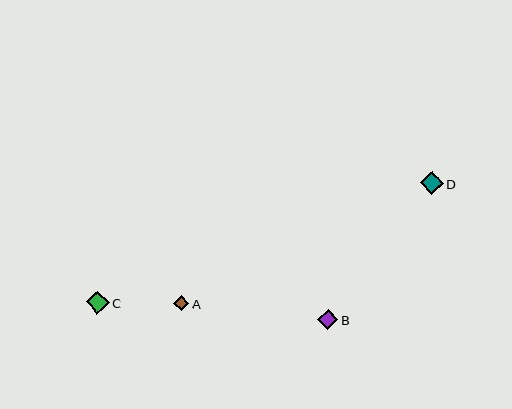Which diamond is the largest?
Diamond C is the largest with a size of approximately 23 pixels.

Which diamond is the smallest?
Diamond A is the smallest with a size of approximately 15 pixels.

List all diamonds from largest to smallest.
From largest to smallest: C, D, B, A.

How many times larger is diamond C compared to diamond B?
Diamond C is approximately 1.2 times the size of diamond B.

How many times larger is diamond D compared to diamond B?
Diamond D is approximately 1.1 times the size of diamond B.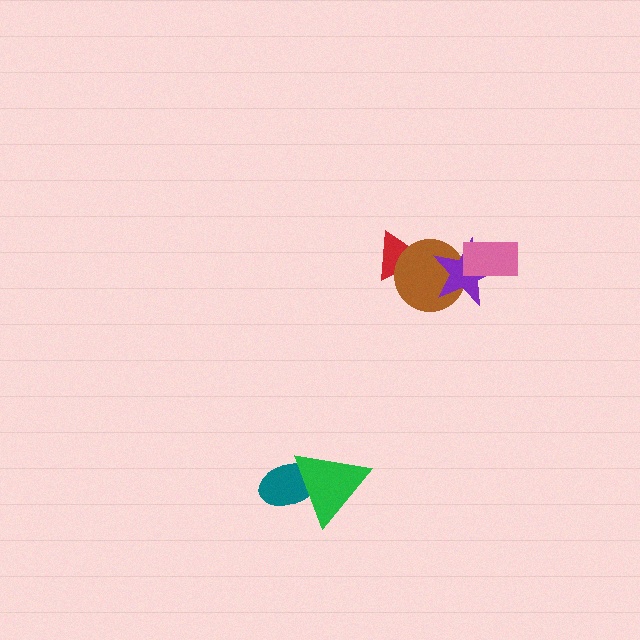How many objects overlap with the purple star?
2 objects overlap with the purple star.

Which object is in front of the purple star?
The pink rectangle is in front of the purple star.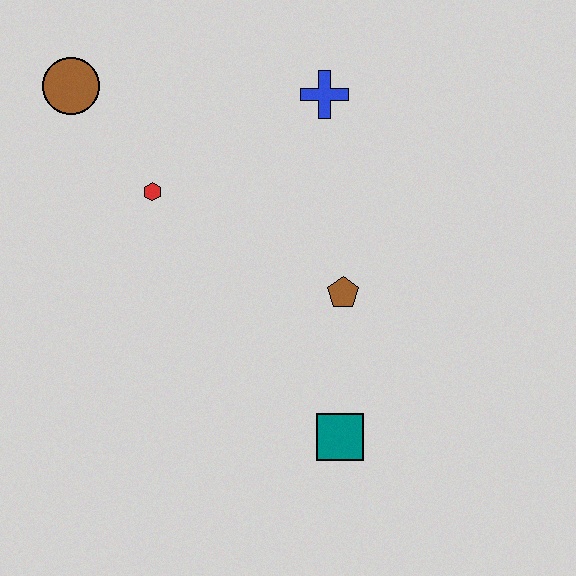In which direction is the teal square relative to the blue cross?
The teal square is below the blue cross.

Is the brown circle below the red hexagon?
No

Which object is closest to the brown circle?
The red hexagon is closest to the brown circle.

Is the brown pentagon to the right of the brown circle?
Yes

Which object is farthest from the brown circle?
The teal square is farthest from the brown circle.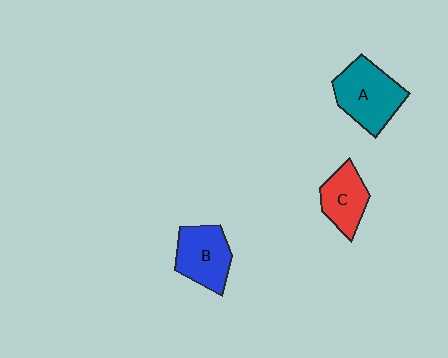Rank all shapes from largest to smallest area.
From largest to smallest: A (teal), B (blue), C (red).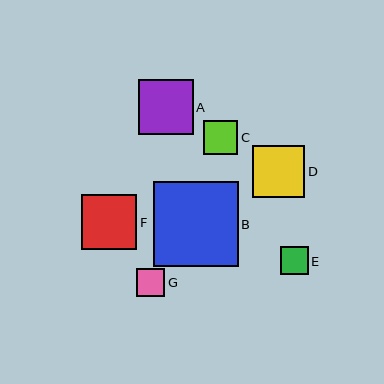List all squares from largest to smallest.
From largest to smallest: B, F, A, D, C, E, G.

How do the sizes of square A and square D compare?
Square A and square D are approximately the same size.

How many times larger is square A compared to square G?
Square A is approximately 1.9 times the size of square G.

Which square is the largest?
Square B is the largest with a size of approximately 85 pixels.